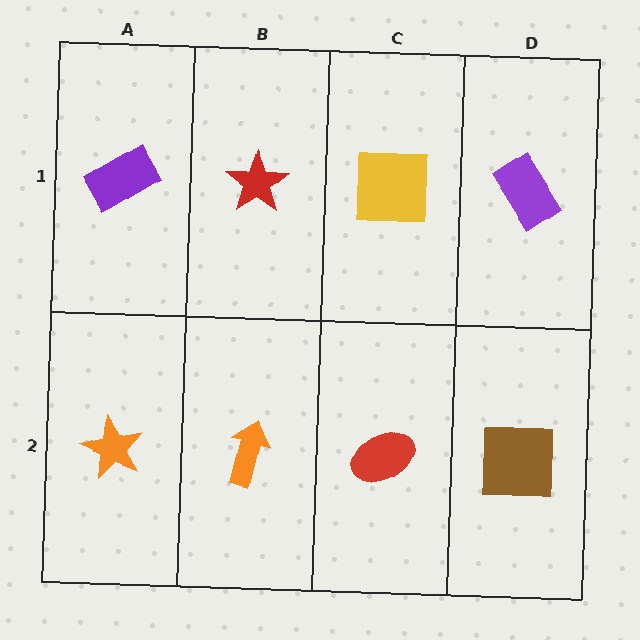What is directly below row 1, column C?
A red ellipse.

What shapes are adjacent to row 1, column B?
An orange arrow (row 2, column B), a purple rectangle (row 1, column A), a yellow square (row 1, column C).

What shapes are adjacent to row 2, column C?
A yellow square (row 1, column C), an orange arrow (row 2, column B), a brown square (row 2, column D).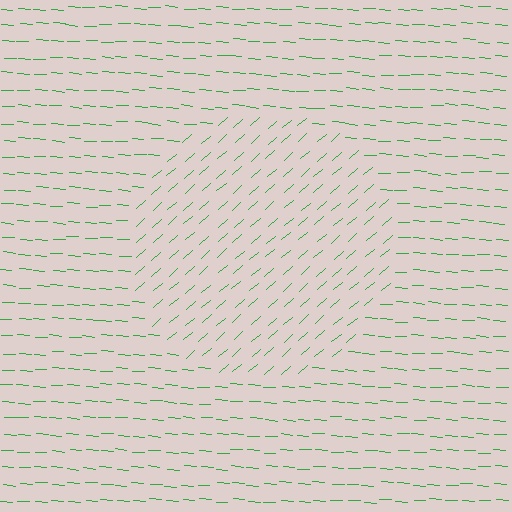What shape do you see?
I see a circle.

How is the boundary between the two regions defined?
The boundary is defined purely by a change in line orientation (approximately 45 degrees difference). All lines are the same color and thickness.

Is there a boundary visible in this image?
Yes, there is a texture boundary formed by a change in line orientation.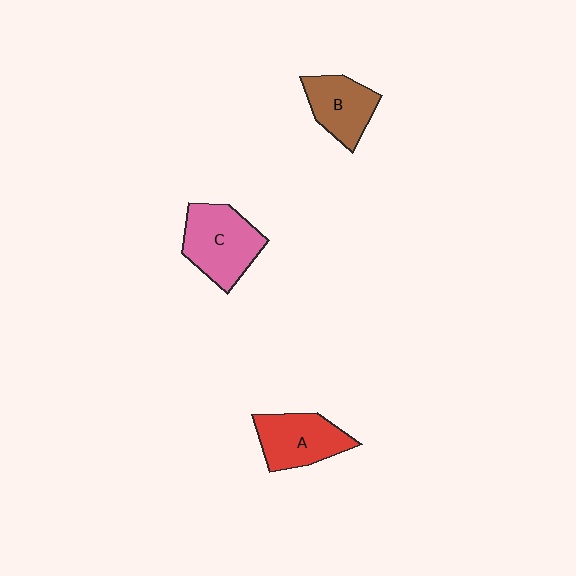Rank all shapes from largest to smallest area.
From largest to smallest: C (pink), A (red), B (brown).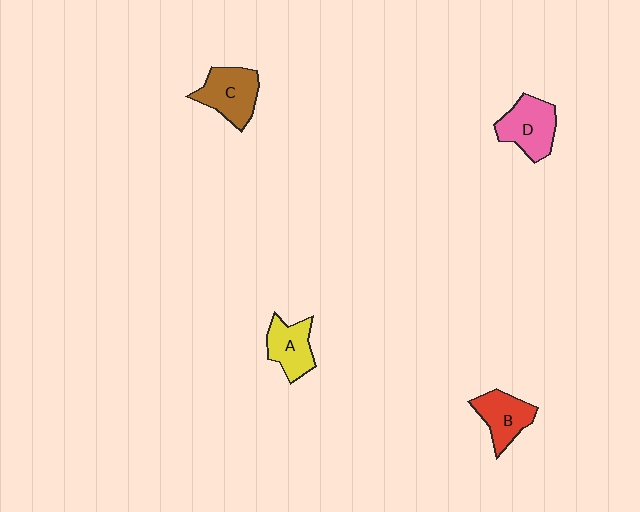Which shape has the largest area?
Shape D (pink).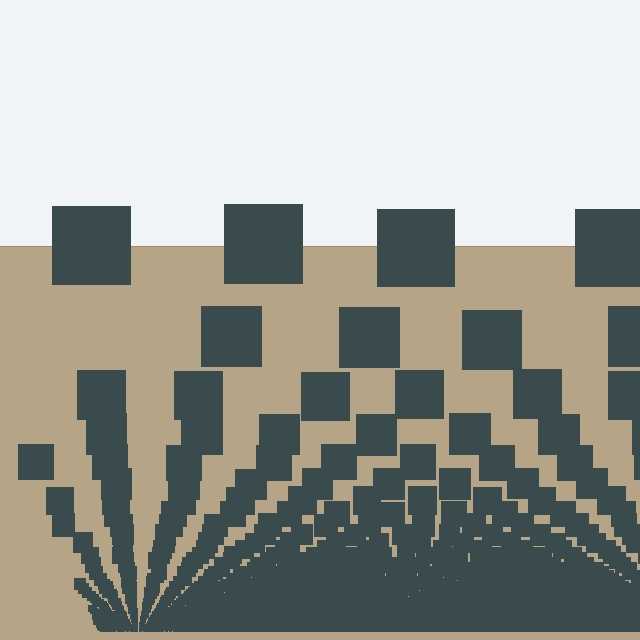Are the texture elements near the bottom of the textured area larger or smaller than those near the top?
Smaller. The gradient is inverted — elements near the bottom are smaller and denser.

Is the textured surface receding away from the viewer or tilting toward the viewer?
The surface appears to tilt toward the viewer. Texture elements get larger and sparser toward the top.